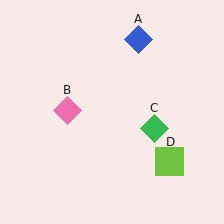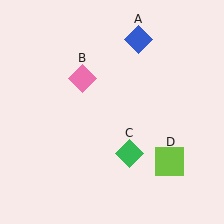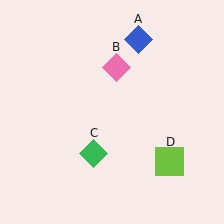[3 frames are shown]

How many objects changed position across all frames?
2 objects changed position: pink diamond (object B), green diamond (object C).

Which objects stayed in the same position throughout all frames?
Blue diamond (object A) and lime square (object D) remained stationary.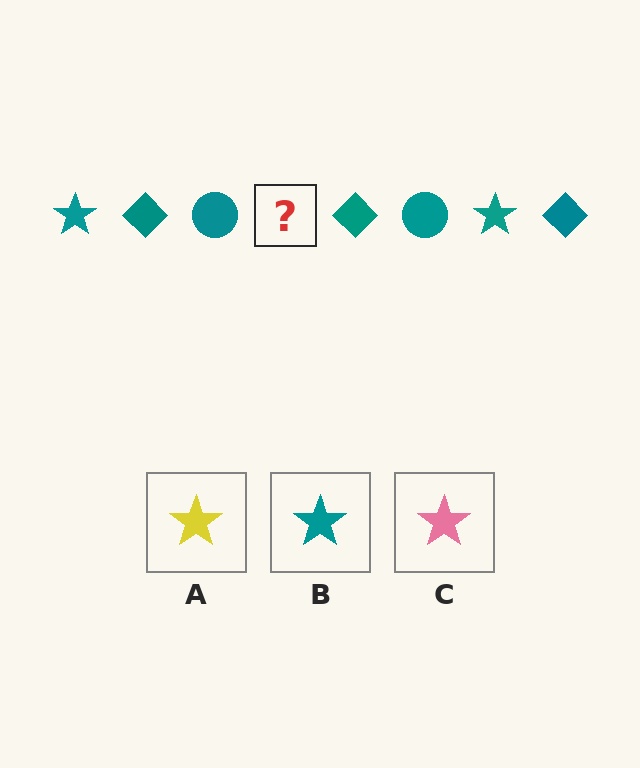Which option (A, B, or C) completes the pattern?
B.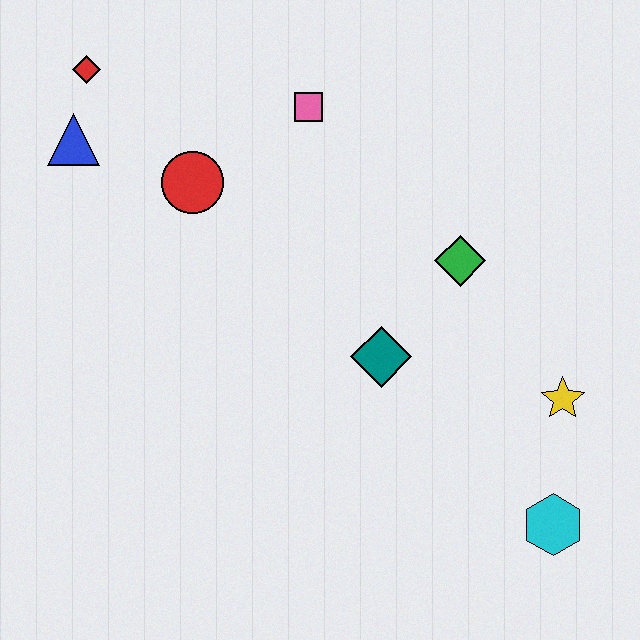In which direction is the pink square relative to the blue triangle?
The pink square is to the right of the blue triangle.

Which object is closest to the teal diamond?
The green diamond is closest to the teal diamond.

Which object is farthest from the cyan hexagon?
The red diamond is farthest from the cyan hexagon.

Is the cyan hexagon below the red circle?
Yes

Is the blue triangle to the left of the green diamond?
Yes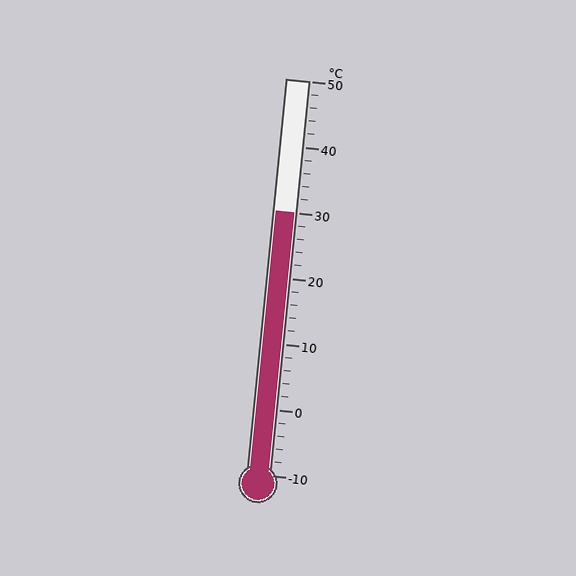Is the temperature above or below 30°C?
The temperature is at 30°C.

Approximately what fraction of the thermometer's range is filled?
The thermometer is filled to approximately 65% of its range.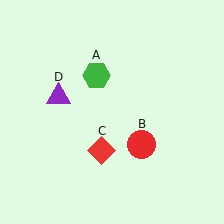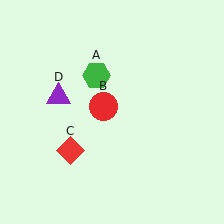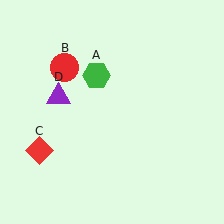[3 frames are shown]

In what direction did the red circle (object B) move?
The red circle (object B) moved up and to the left.